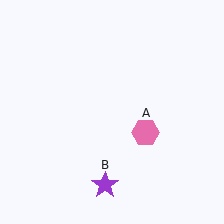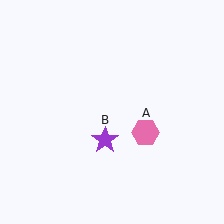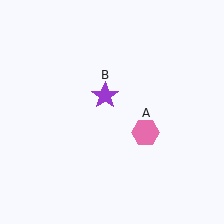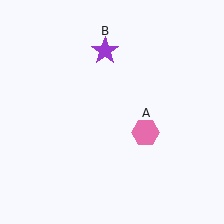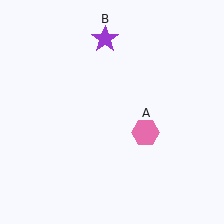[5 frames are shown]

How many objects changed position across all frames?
1 object changed position: purple star (object B).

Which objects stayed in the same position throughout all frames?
Pink hexagon (object A) remained stationary.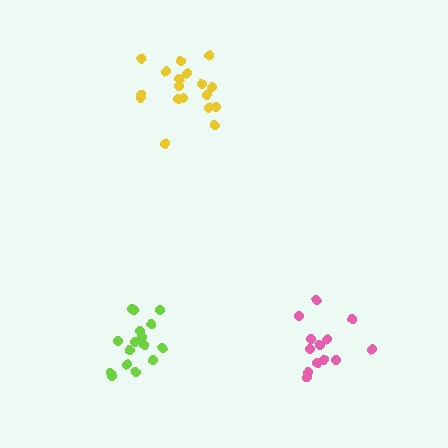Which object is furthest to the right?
The pink cluster is rightmost.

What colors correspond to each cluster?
The clusters are colored: pink, lime, yellow.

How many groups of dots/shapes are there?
There are 3 groups.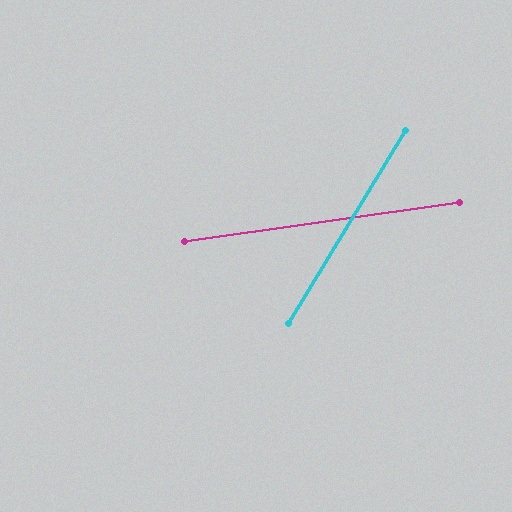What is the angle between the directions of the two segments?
Approximately 51 degrees.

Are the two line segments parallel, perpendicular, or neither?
Neither parallel nor perpendicular — they differ by about 51°.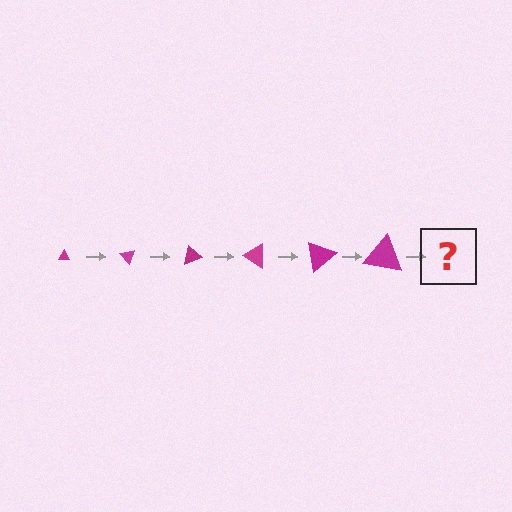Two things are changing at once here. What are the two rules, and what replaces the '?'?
The two rules are that the triangle grows larger each step and it rotates 50 degrees each step. The '?' should be a triangle, larger than the previous one and rotated 300 degrees from the start.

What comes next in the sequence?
The next element should be a triangle, larger than the previous one and rotated 300 degrees from the start.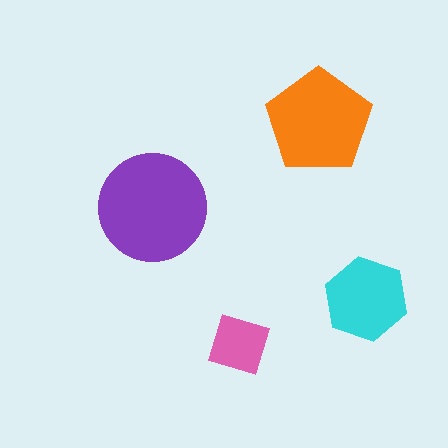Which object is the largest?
The purple circle.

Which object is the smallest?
The pink diamond.